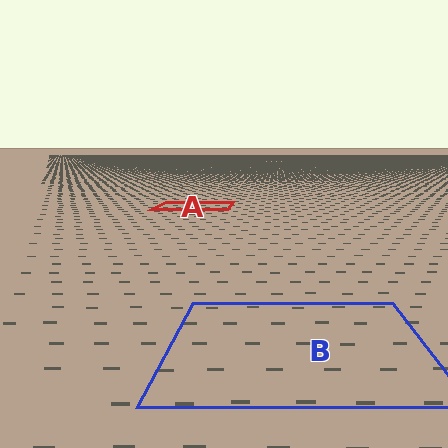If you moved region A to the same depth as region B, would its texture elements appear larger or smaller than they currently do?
They would appear larger. At a closer depth, the same texture elements are projected at a bigger on-screen size.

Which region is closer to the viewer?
Region B is closer. The texture elements there are larger and more spread out.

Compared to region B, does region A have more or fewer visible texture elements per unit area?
Region A has more texture elements per unit area — they are packed more densely because it is farther away.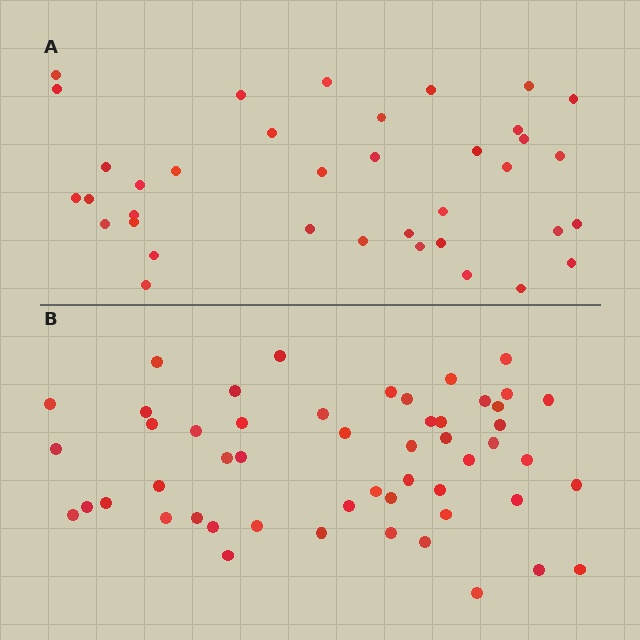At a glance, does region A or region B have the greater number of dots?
Region B (the bottom region) has more dots.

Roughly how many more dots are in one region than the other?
Region B has approximately 15 more dots than region A.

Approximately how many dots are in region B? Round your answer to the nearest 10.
About 50 dots. (The exact count is 52, which rounds to 50.)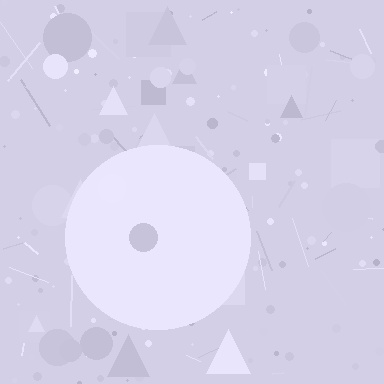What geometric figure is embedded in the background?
A circle is embedded in the background.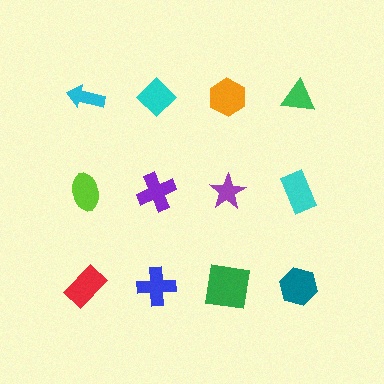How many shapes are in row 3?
4 shapes.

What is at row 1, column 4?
A green triangle.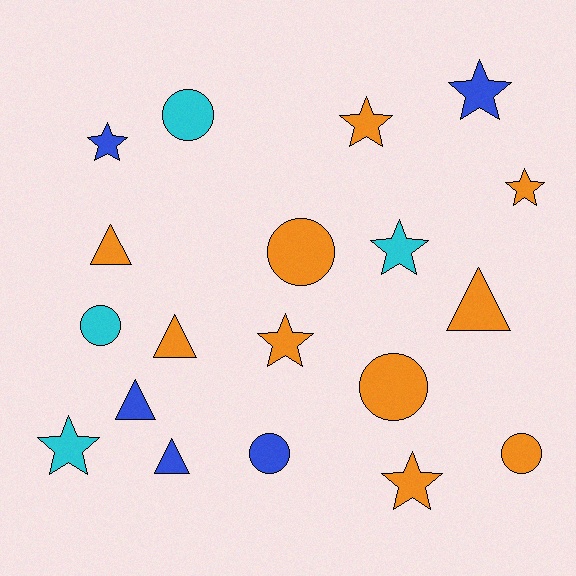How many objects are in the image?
There are 19 objects.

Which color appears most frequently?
Orange, with 10 objects.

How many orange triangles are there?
There are 3 orange triangles.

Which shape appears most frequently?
Star, with 8 objects.